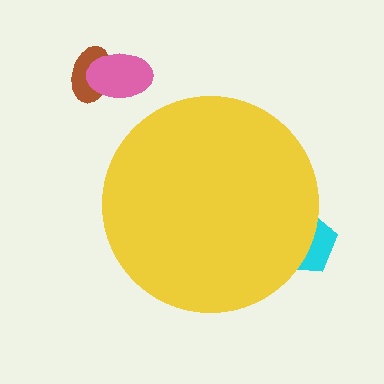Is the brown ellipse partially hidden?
No, the brown ellipse is fully visible.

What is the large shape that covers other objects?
A yellow circle.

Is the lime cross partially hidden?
Yes, the lime cross is partially hidden behind the yellow circle.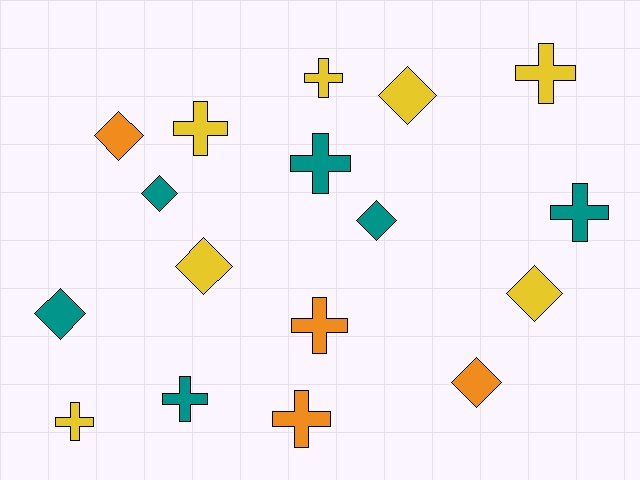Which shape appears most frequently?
Cross, with 9 objects.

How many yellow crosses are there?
There are 4 yellow crosses.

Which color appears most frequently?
Yellow, with 7 objects.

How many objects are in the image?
There are 17 objects.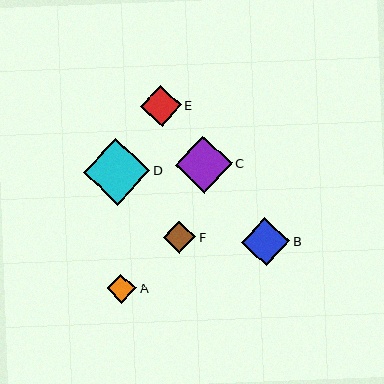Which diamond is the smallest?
Diamond A is the smallest with a size of approximately 29 pixels.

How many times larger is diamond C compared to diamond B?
Diamond C is approximately 1.2 times the size of diamond B.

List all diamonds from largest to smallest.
From largest to smallest: D, C, B, E, F, A.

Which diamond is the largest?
Diamond D is the largest with a size of approximately 67 pixels.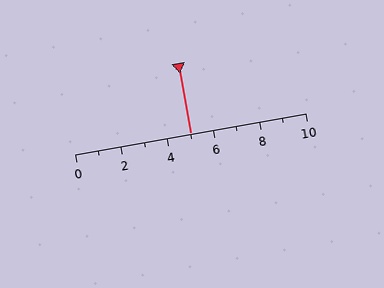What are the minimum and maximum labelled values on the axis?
The axis runs from 0 to 10.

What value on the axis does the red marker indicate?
The marker indicates approximately 5.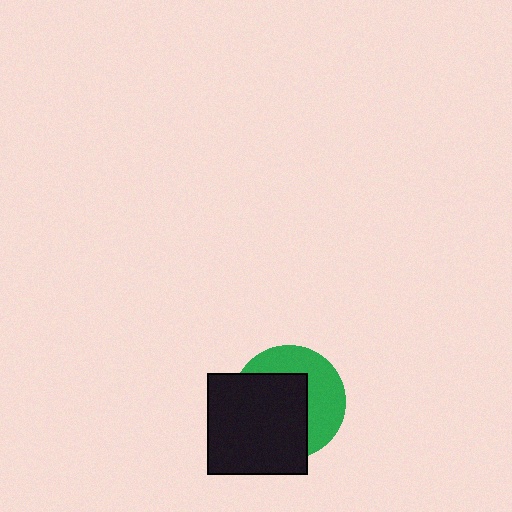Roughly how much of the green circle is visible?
A small part of it is visible (roughly 44%).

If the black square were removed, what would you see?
You would see the complete green circle.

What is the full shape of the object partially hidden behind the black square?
The partially hidden object is a green circle.